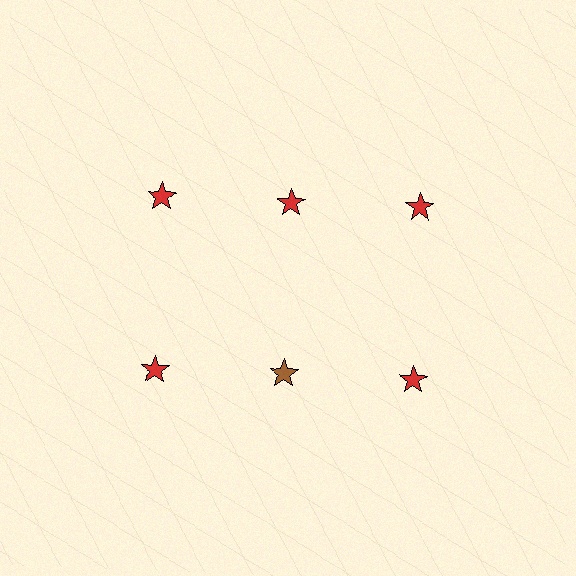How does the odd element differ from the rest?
It has a different color: brown instead of red.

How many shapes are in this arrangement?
There are 6 shapes arranged in a grid pattern.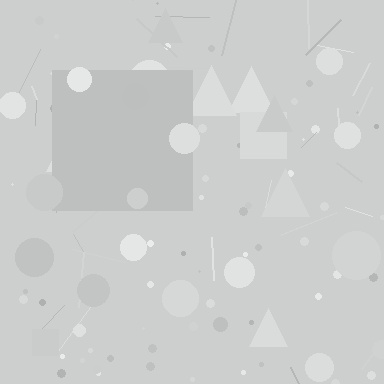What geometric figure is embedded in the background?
A square is embedded in the background.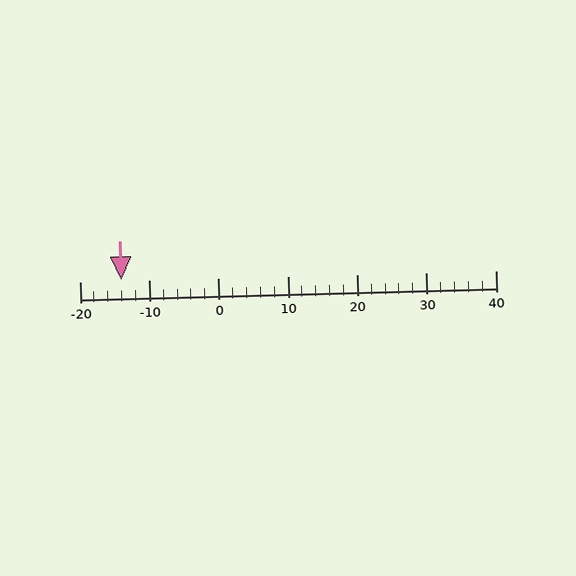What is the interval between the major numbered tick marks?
The major tick marks are spaced 10 units apart.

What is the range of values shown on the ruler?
The ruler shows values from -20 to 40.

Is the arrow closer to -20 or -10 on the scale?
The arrow is closer to -10.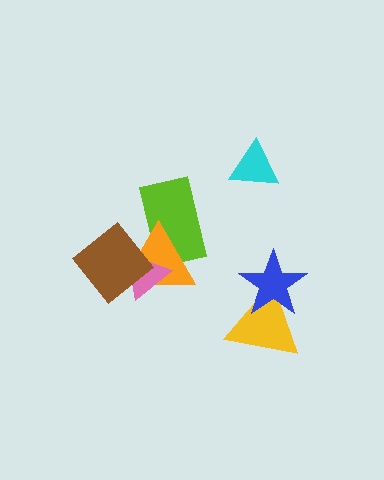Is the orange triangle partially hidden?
Yes, it is partially covered by another shape.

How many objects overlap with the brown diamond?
3 objects overlap with the brown diamond.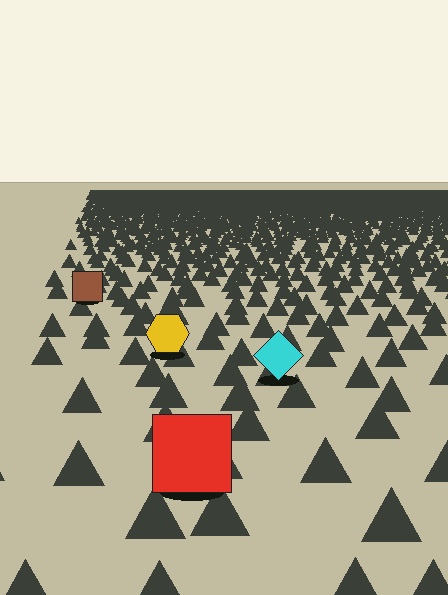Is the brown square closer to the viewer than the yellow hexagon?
No. The yellow hexagon is closer — you can tell from the texture gradient: the ground texture is coarser near it.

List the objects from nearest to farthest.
From nearest to farthest: the red square, the cyan diamond, the yellow hexagon, the brown square.